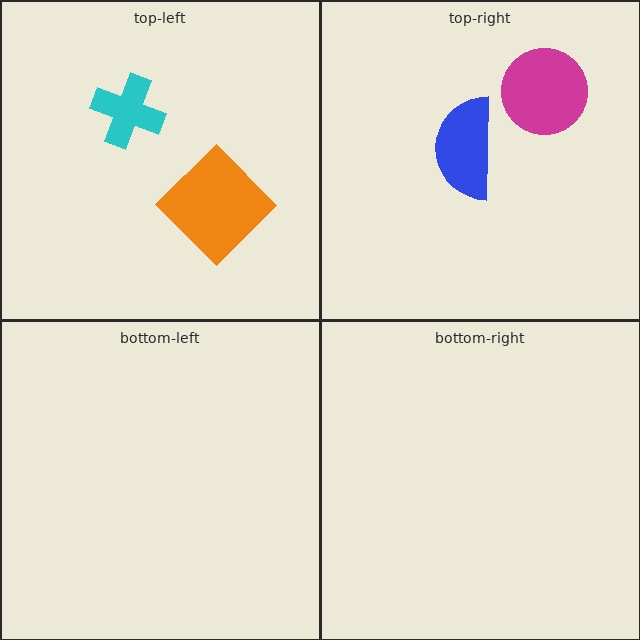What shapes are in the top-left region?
The cyan cross, the orange diamond.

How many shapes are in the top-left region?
2.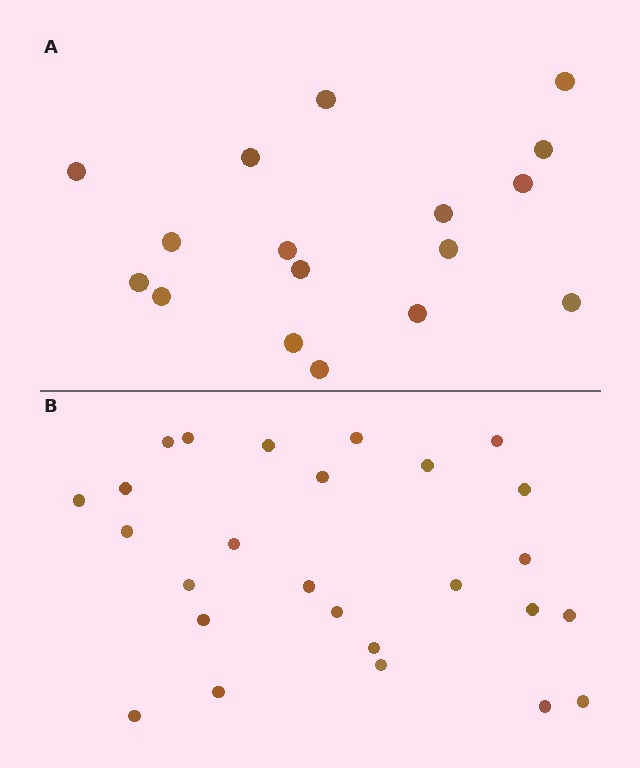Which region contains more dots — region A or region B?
Region B (the bottom region) has more dots.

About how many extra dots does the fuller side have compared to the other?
Region B has roughly 8 or so more dots than region A.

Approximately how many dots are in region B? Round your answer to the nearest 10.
About 30 dots. (The exact count is 26, which rounds to 30.)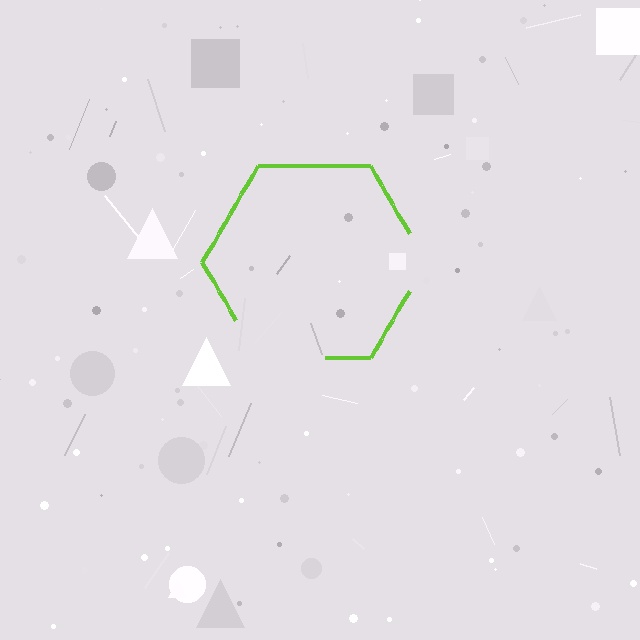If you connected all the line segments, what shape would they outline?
They would outline a hexagon.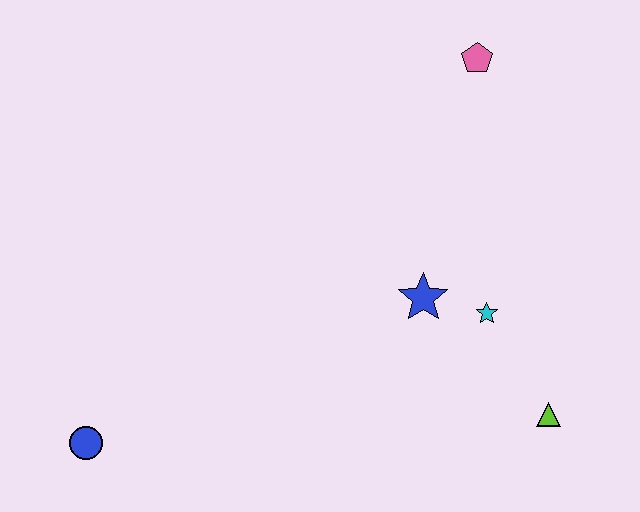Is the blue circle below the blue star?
Yes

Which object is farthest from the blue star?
The blue circle is farthest from the blue star.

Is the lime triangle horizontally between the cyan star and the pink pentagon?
No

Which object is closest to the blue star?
The cyan star is closest to the blue star.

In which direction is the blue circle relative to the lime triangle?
The blue circle is to the left of the lime triangle.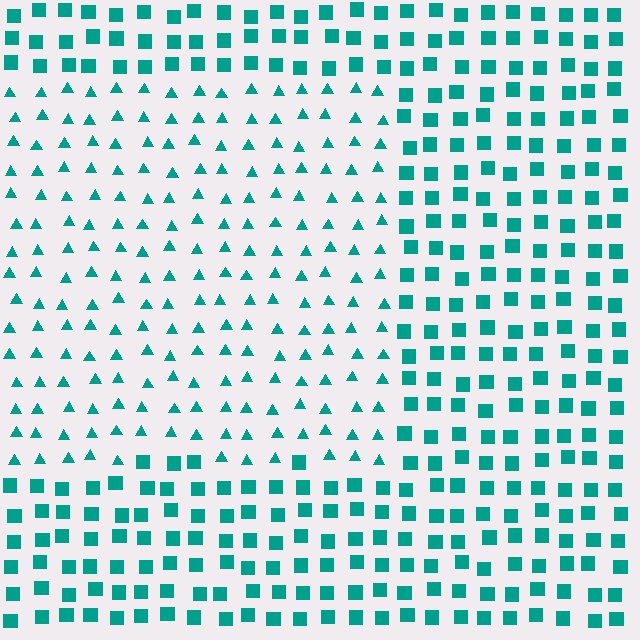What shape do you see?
I see a rectangle.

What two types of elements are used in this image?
The image uses triangles inside the rectangle region and squares outside it.